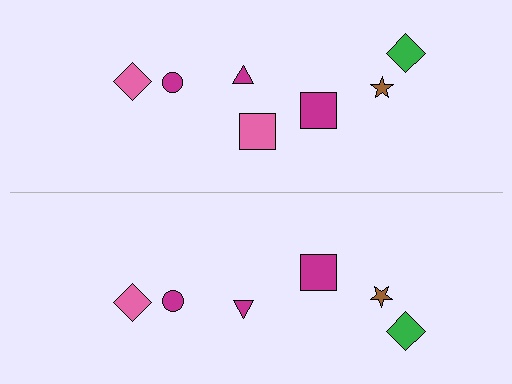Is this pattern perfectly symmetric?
No, the pattern is not perfectly symmetric. A pink square is missing from the bottom side.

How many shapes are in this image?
There are 13 shapes in this image.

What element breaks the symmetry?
A pink square is missing from the bottom side.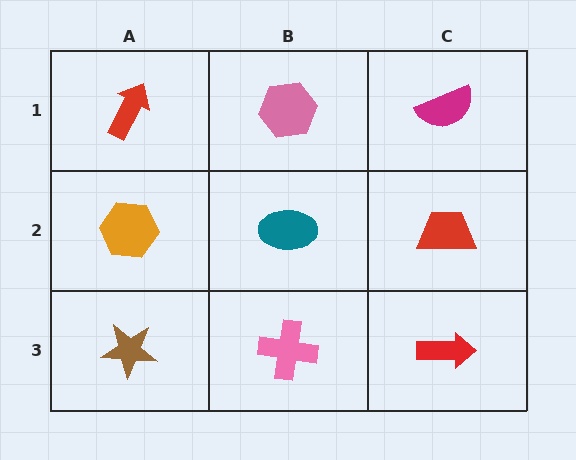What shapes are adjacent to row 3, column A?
An orange hexagon (row 2, column A), a pink cross (row 3, column B).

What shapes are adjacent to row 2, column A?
A red arrow (row 1, column A), a brown star (row 3, column A), a teal ellipse (row 2, column B).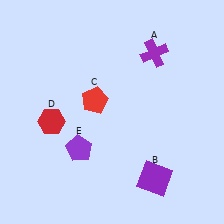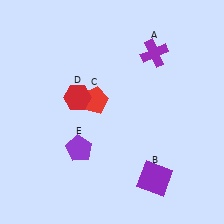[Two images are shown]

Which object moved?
The red hexagon (D) moved right.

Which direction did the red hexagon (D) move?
The red hexagon (D) moved right.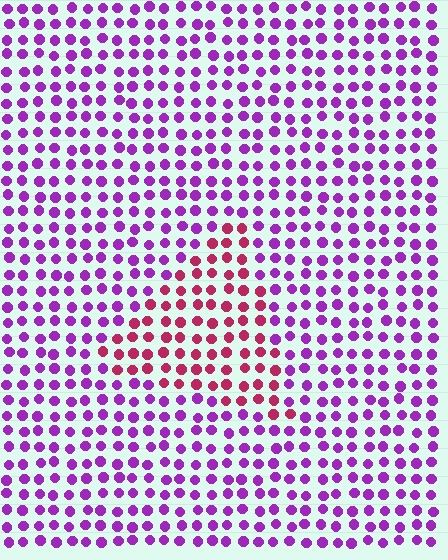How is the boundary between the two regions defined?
The boundary is defined purely by a slight shift in hue (about 48 degrees). Spacing, size, and orientation are identical on both sides.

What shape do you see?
I see a triangle.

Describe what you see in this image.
The image is filled with small purple elements in a uniform arrangement. A triangle-shaped region is visible where the elements are tinted to a slightly different hue, forming a subtle color boundary.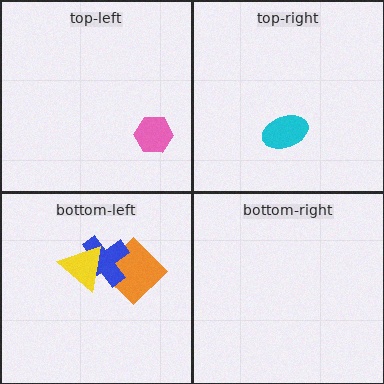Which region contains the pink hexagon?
The top-left region.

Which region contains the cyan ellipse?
The top-right region.